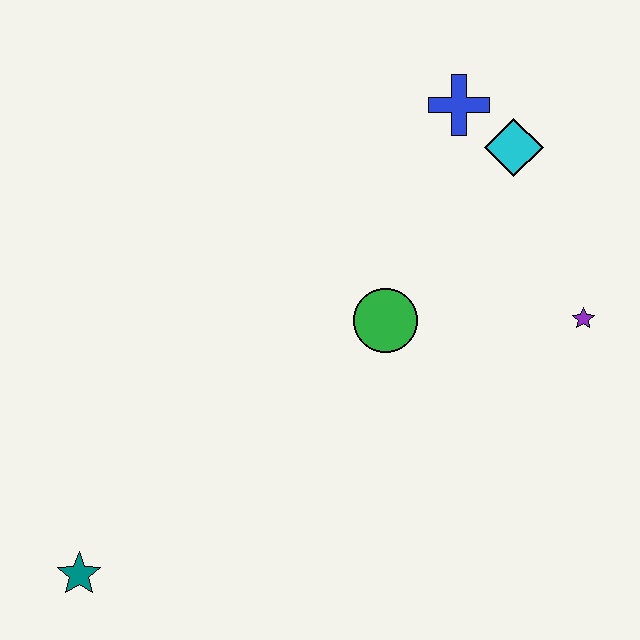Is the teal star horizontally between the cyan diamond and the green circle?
No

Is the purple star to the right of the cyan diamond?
Yes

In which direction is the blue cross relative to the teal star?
The blue cross is above the teal star.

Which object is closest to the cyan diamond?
The blue cross is closest to the cyan diamond.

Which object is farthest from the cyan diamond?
The teal star is farthest from the cyan diamond.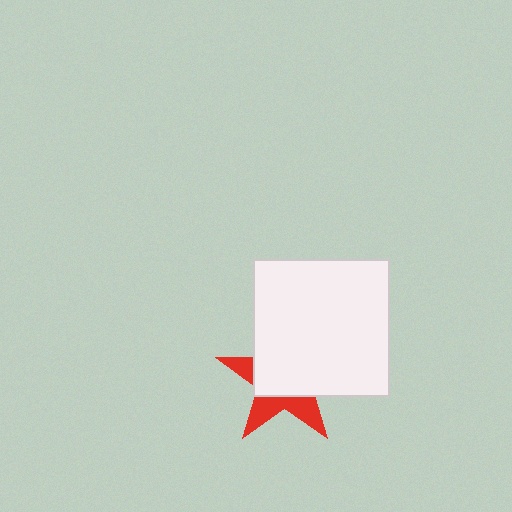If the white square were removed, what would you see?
You would see the complete red star.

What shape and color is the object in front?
The object in front is a white square.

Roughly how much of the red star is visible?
A small part of it is visible (roughly 37%).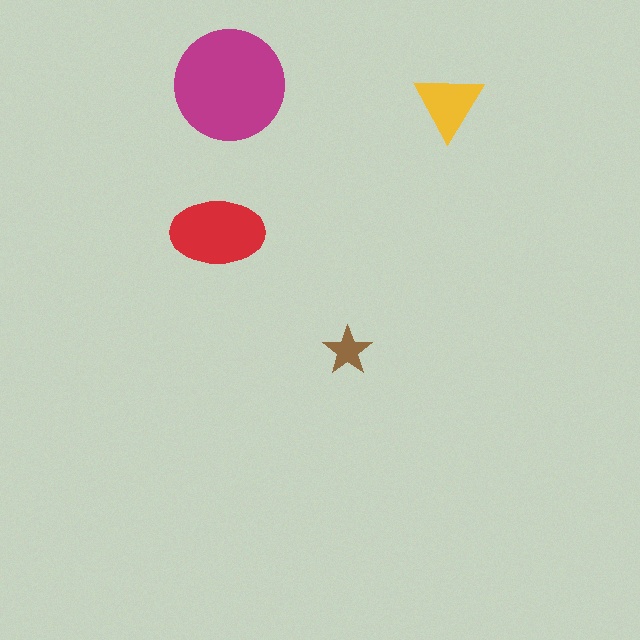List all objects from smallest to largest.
The brown star, the yellow triangle, the red ellipse, the magenta circle.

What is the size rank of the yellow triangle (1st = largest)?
3rd.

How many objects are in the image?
There are 4 objects in the image.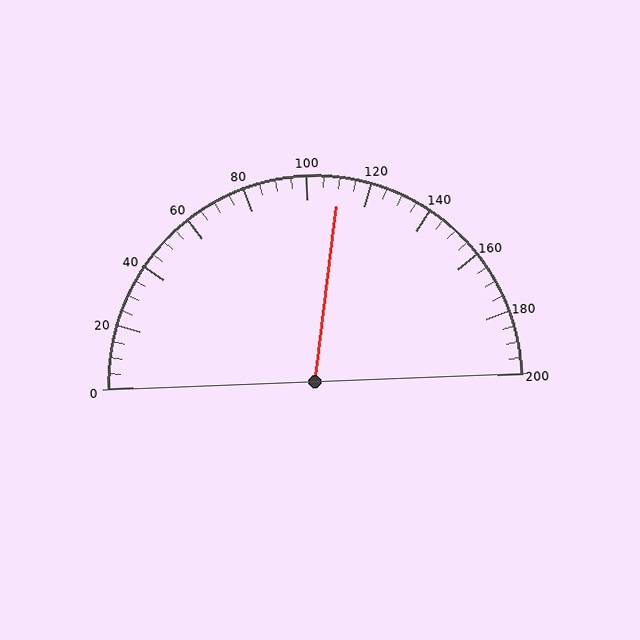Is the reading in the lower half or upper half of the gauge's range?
The reading is in the upper half of the range (0 to 200).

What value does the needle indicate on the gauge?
The needle indicates approximately 110.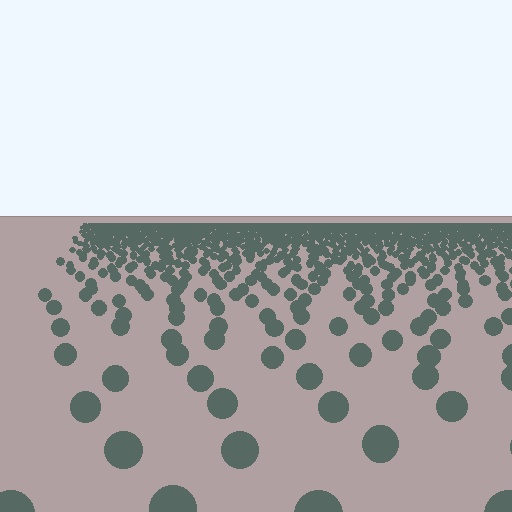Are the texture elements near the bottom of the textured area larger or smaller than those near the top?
Larger. Near the bottom, elements are closer to the viewer and appear at a bigger on-screen size.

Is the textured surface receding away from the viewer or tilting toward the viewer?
The surface is receding away from the viewer. Texture elements get smaller and denser toward the top.